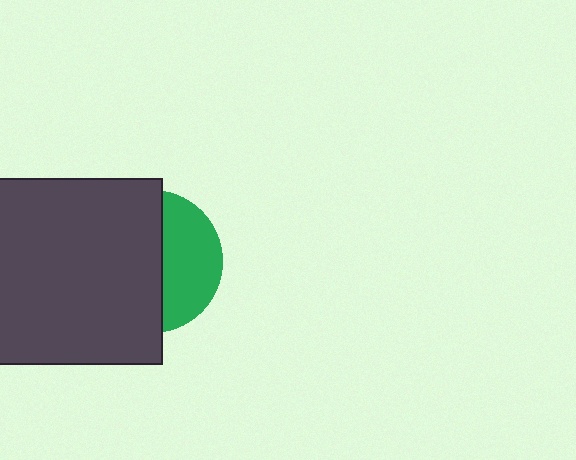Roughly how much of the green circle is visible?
A small part of it is visible (roughly 40%).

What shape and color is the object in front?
The object in front is a dark gray square.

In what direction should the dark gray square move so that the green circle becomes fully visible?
The dark gray square should move left. That is the shortest direction to clear the overlap and leave the green circle fully visible.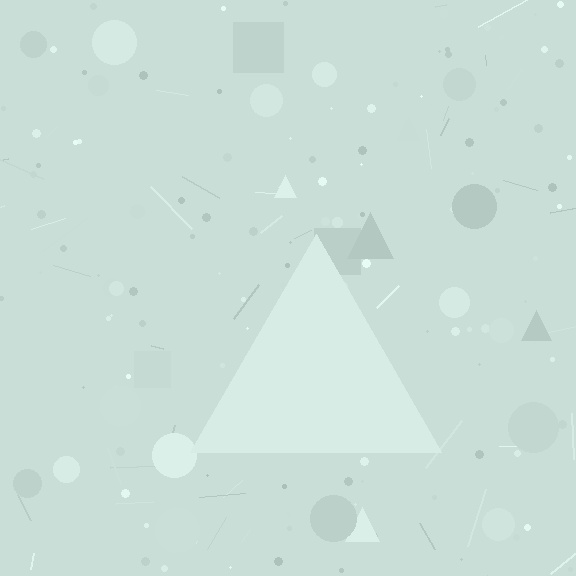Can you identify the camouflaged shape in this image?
The camouflaged shape is a triangle.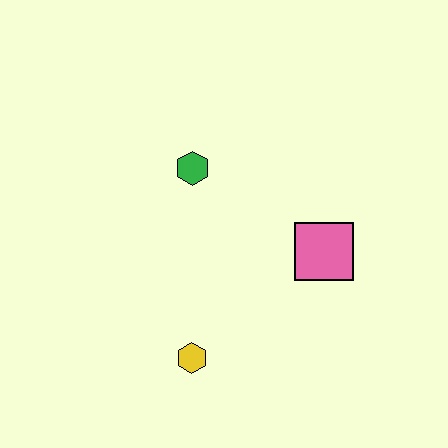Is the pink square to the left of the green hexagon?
No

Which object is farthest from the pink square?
The yellow hexagon is farthest from the pink square.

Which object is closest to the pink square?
The green hexagon is closest to the pink square.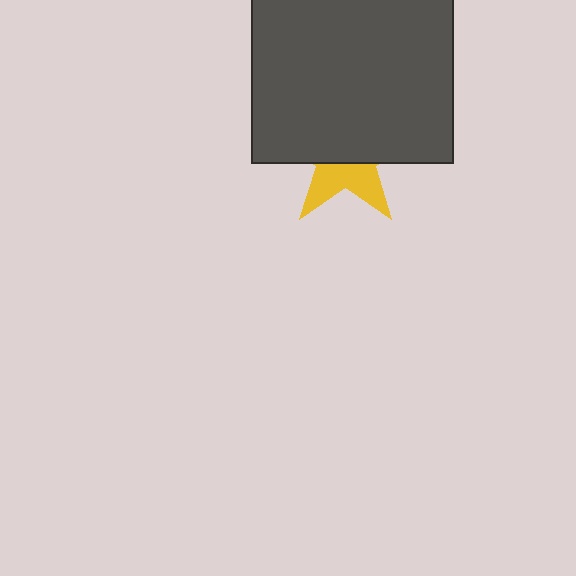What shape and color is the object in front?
The object in front is a dark gray square.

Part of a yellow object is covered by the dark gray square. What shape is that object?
It is a star.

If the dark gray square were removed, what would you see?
You would see the complete yellow star.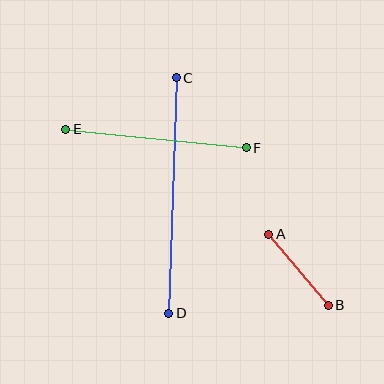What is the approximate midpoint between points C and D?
The midpoint is at approximately (172, 196) pixels.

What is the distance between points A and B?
The distance is approximately 93 pixels.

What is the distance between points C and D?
The distance is approximately 235 pixels.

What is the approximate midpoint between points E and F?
The midpoint is at approximately (156, 138) pixels.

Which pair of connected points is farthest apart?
Points C and D are farthest apart.